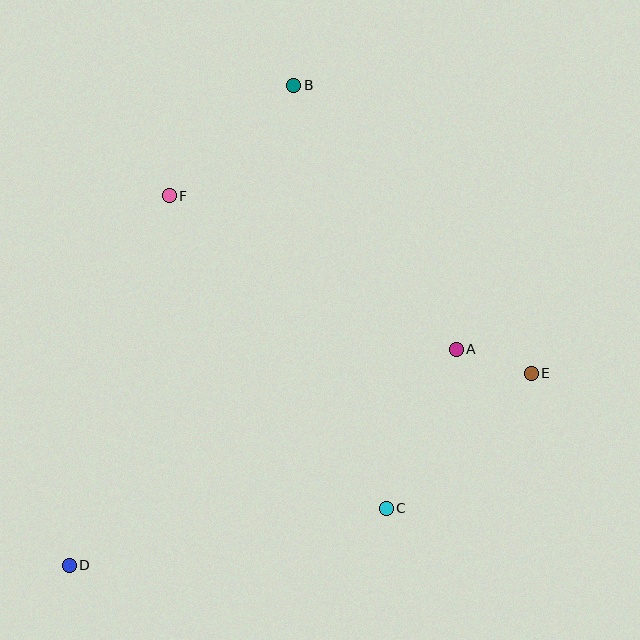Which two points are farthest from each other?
Points B and D are farthest from each other.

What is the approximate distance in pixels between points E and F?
The distance between E and F is approximately 403 pixels.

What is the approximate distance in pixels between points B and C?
The distance between B and C is approximately 433 pixels.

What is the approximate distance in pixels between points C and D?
The distance between C and D is approximately 322 pixels.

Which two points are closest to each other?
Points A and E are closest to each other.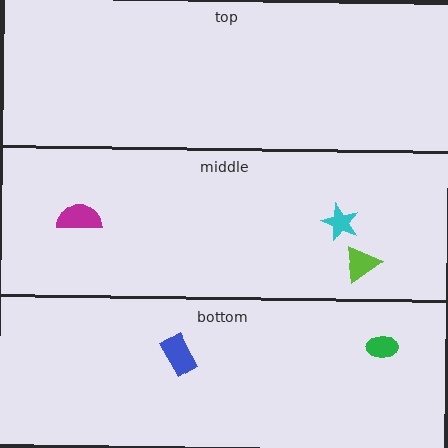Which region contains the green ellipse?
The bottom region.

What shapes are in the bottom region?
The green ellipse, the blue rectangle.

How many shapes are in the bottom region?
2.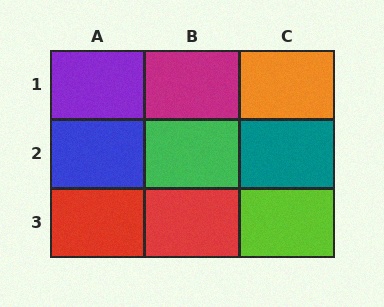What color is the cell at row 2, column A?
Blue.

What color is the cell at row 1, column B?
Magenta.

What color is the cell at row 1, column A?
Purple.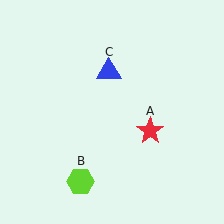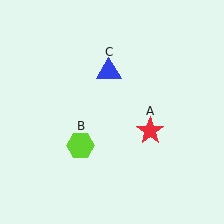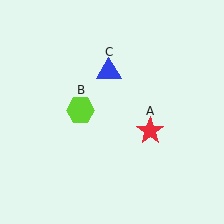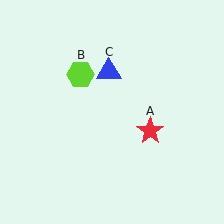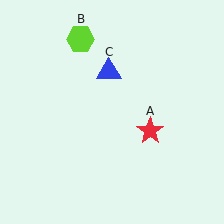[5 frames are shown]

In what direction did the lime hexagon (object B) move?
The lime hexagon (object B) moved up.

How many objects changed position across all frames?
1 object changed position: lime hexagon (object B).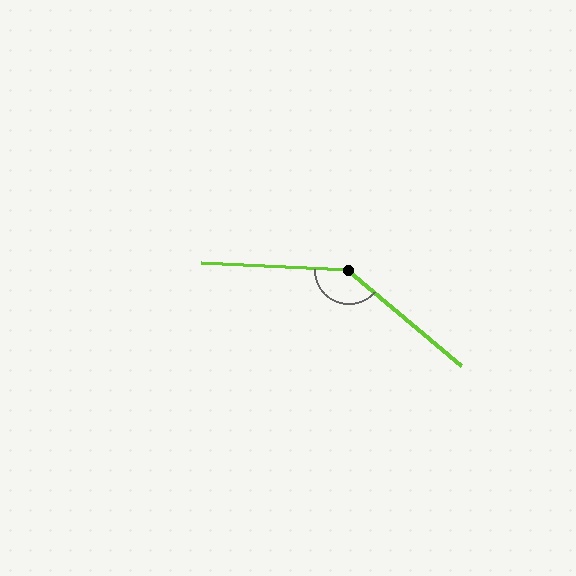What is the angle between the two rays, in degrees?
Approximately 142 degrees.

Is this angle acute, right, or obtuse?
It is obtuse.